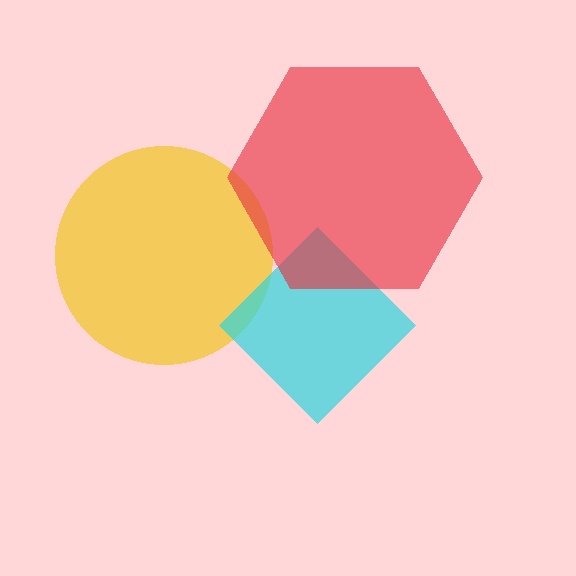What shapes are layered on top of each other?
The layered shapes are: a yellow circle, a cyan diamond, a red hexagon.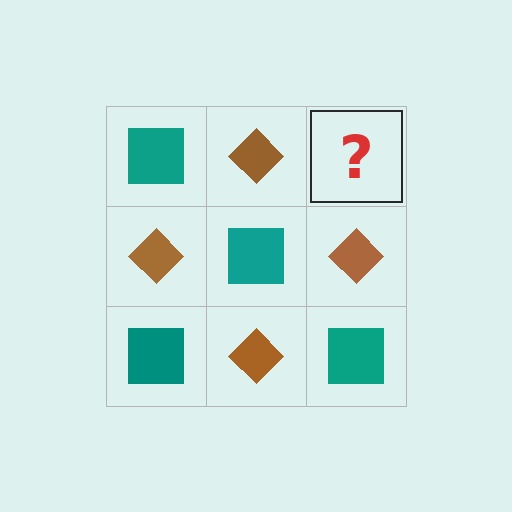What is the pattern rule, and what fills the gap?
The rule is that it alternates teal square and brown diamond in a checkerboard pattern. The gap should be filled with a teal square.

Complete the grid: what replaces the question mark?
The question mark should be replaced with a teal square.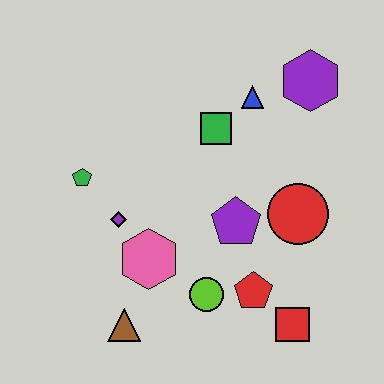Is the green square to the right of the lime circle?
Yes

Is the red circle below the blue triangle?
Yes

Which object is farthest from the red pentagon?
The purple hexagon is farthest from the red pentagon.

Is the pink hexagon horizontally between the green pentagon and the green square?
Yes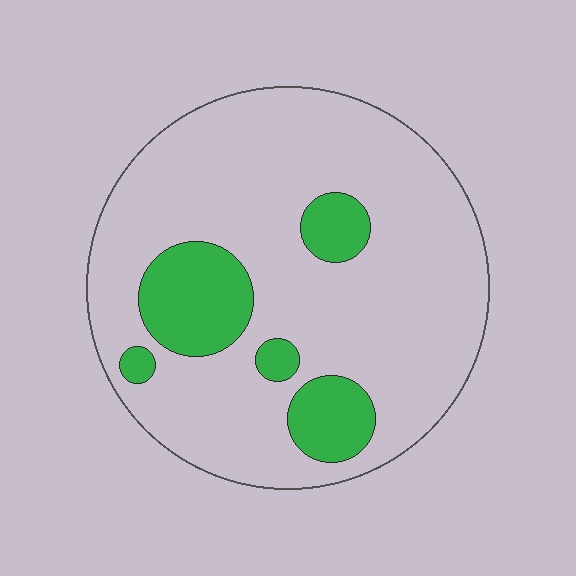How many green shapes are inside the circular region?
5.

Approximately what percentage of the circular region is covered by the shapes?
Approximately 20%.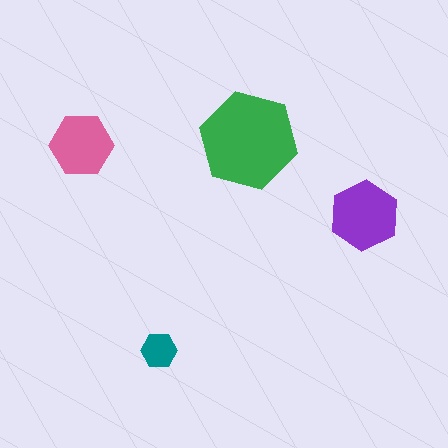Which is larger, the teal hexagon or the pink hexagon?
The pink one.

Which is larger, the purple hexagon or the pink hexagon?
The purple one.